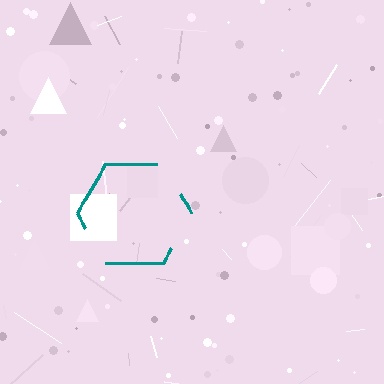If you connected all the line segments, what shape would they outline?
They would outline a hexagon.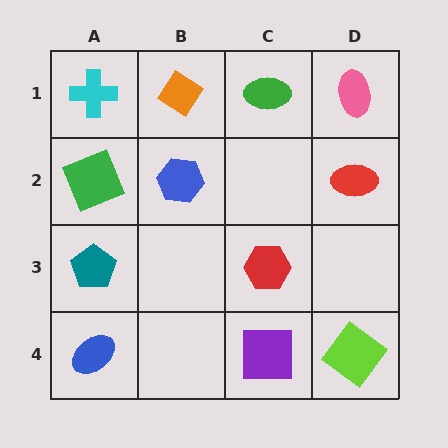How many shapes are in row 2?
3 shapes.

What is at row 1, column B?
An orange diamond.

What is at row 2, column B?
A blue hexagon.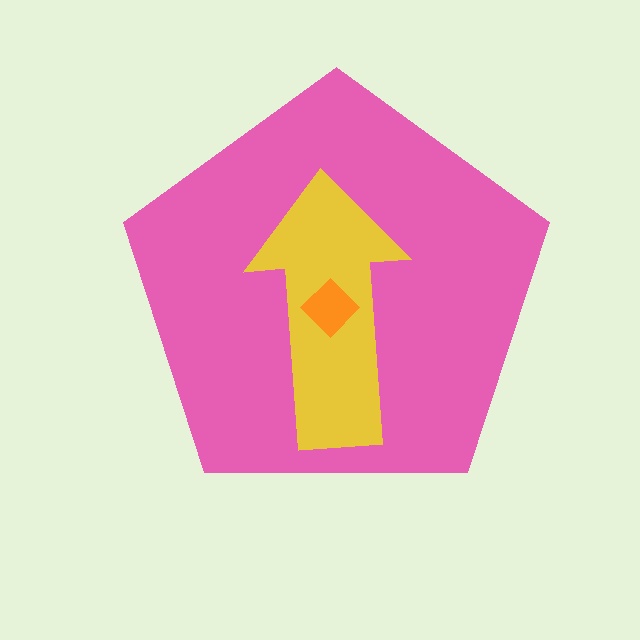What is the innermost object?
The orange diamond.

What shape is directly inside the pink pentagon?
The yellow arrow.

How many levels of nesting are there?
3.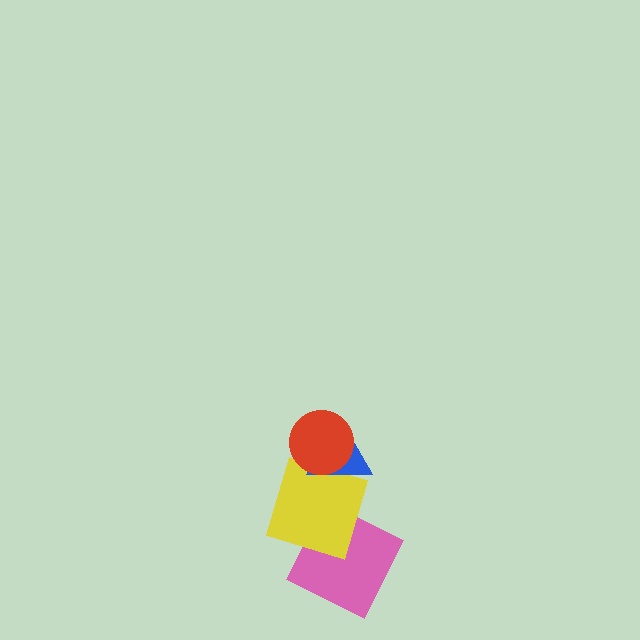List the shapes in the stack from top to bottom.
From top to bottom: the red circle, the blue triangle, the yellow square, the pink square.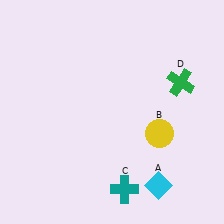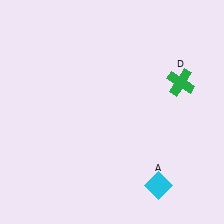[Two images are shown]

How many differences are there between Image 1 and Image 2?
There are 2 differences between the two images.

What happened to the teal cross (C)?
The teal cross (C) was removed in Image 2. It was in the bottom-right area of Image 1.